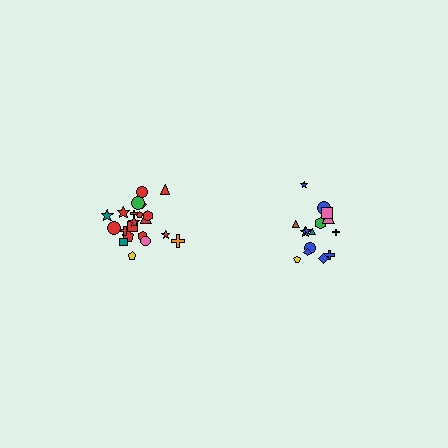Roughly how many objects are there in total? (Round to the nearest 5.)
Roughly 35 objects in total.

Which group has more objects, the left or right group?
The left group.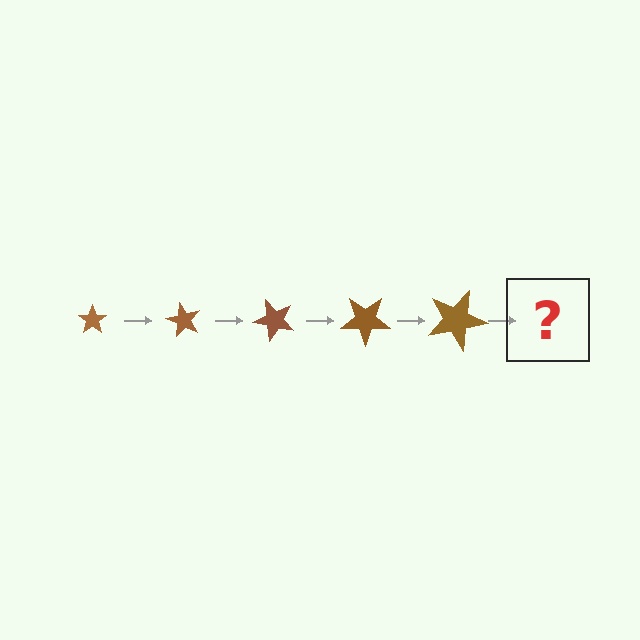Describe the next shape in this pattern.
It should be a star, larger than the previous one and rotated 300 degrees from the start.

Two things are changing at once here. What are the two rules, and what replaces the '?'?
The two rules are that the star grows larger each step and it rotates 60 degrees each step. The '?' should be a star, larger than the previous one and rotated 300 degrees from the start.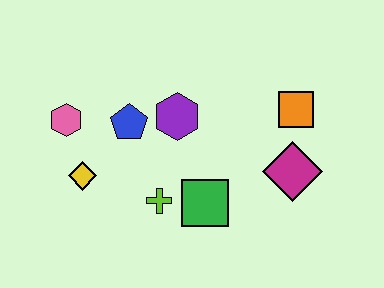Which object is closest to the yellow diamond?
The pink hexagon is closest to the yellow diamond.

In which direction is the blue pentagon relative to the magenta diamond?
The blue pentagon is to the left of the magenta diamond.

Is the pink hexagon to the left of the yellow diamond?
Yes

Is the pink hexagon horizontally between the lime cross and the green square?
No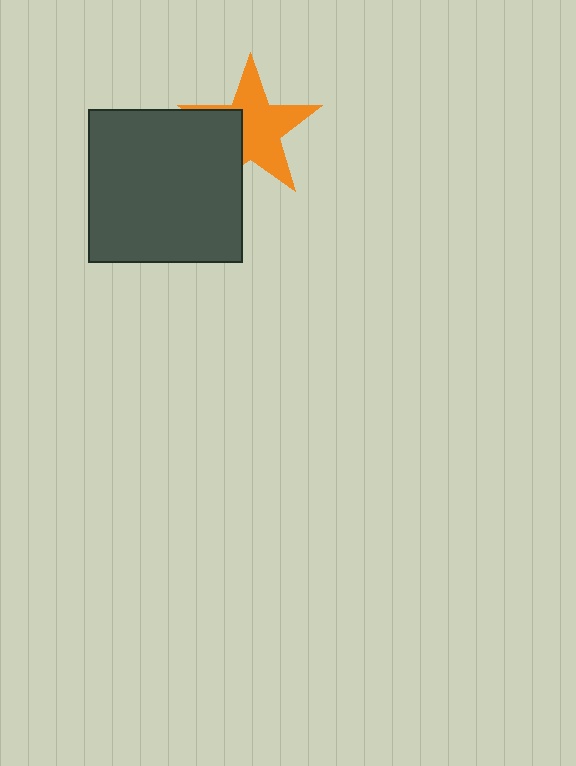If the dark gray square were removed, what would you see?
You would see the complete orange star.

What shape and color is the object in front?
The object in front is a dark gray square.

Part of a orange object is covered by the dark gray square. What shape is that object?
It is a star.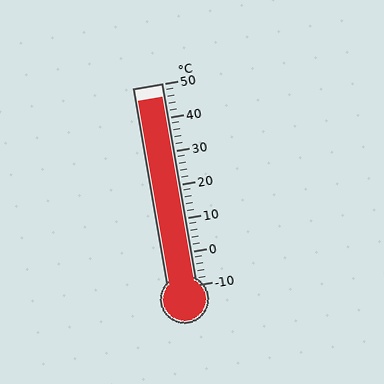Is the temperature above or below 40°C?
The temperature is above 40°C.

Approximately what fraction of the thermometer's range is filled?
The thermometer is filled to approximately 95% of its range.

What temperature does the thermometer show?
The thermometer shows approximately 46°C.